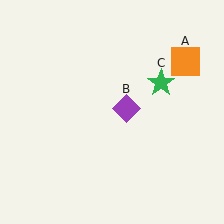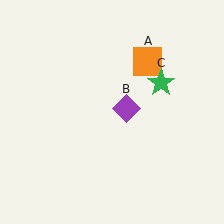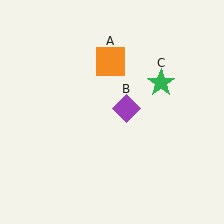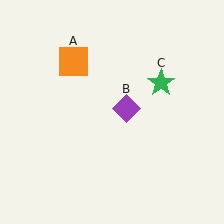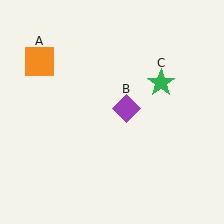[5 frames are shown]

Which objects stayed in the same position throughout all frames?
Purple diamond (object B) and green star (object C) remained stationary.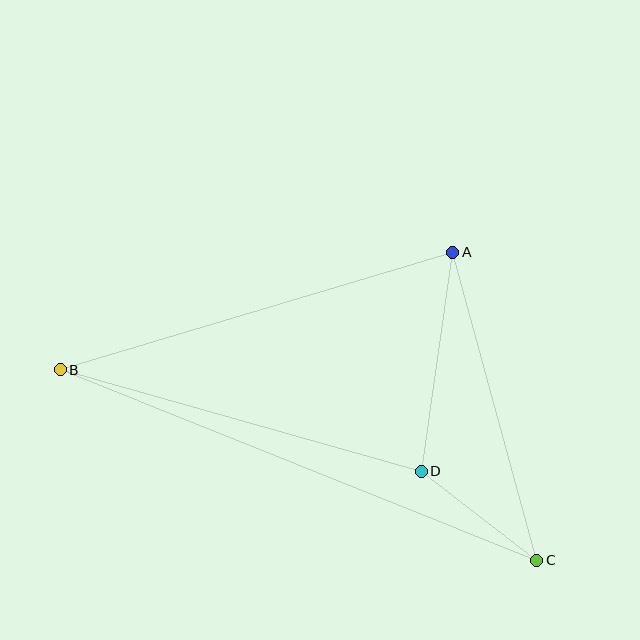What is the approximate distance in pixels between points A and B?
The distance between A and B is approximately 410 pixels.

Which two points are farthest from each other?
Points B and C are farthest from each other.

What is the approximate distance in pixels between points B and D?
The distance between B and D is approximately 375 pixels.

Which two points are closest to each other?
Points C and D are closest to each other.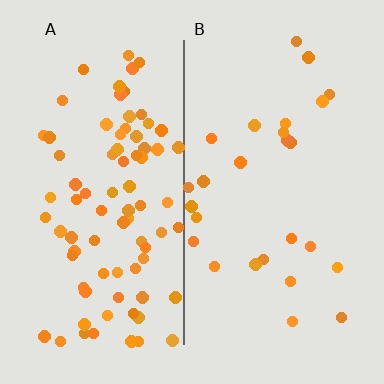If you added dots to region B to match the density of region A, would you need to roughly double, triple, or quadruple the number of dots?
Approximately triple.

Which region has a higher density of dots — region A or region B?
A (the left).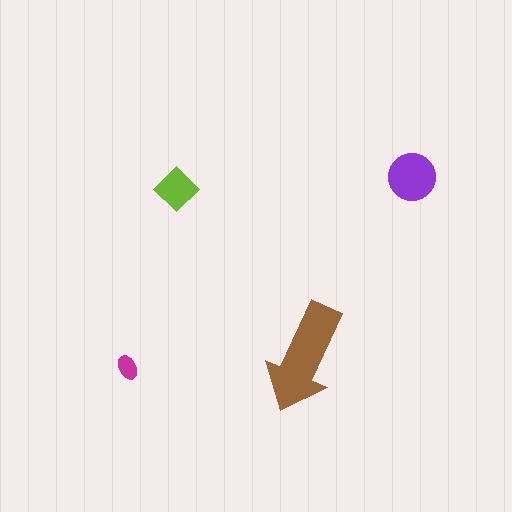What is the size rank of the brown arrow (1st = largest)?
1st.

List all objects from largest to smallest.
The brown arrow, the purple circle, the lime diamond, the magenta ellipse.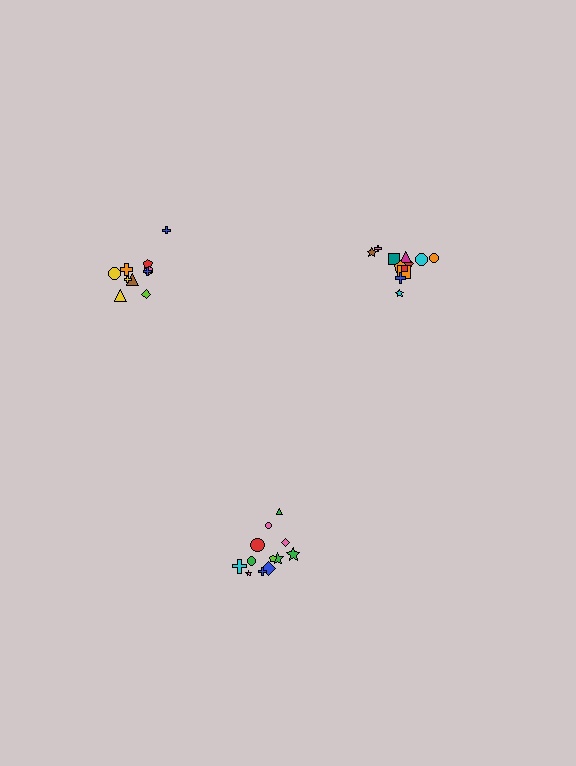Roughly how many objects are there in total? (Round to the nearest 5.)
Roughly 35 objects in total.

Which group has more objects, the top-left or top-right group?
The top-right group.